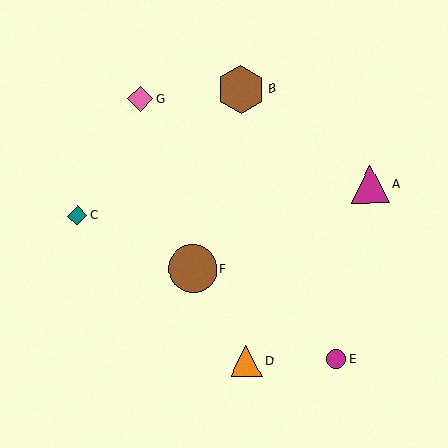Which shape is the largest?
The brown circle (labeled F) is the largest.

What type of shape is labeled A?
Shape A is a magenta triangle.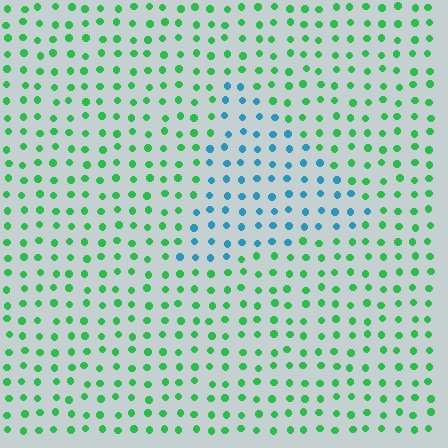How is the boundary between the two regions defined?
The boundary is defined purely by a slight shift in hue (about 63 degrees). Spacing, size, and orientation are identical on both sides.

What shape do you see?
I see a triangle.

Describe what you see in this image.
The image is filled with small green elements in a uniform arrangement. A triangle-shaped region is visible where the elements are tinted to a slightly different hue, forming a subtle color boundary.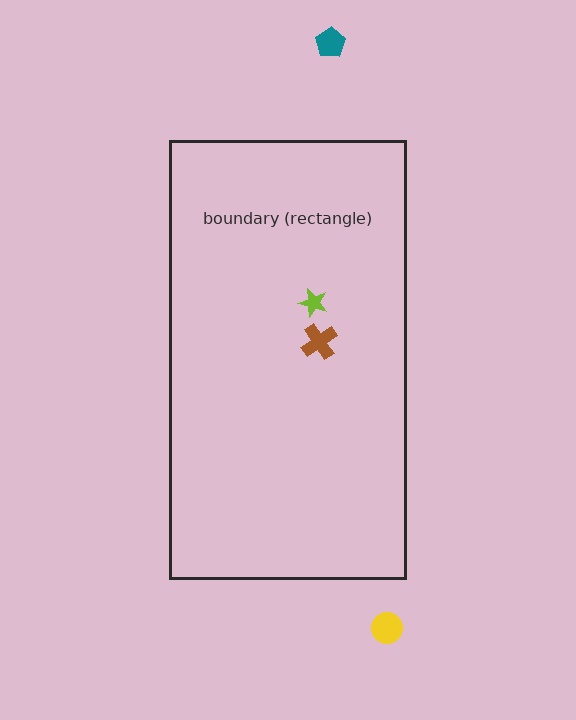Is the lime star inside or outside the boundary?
Inside.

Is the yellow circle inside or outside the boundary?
Outside.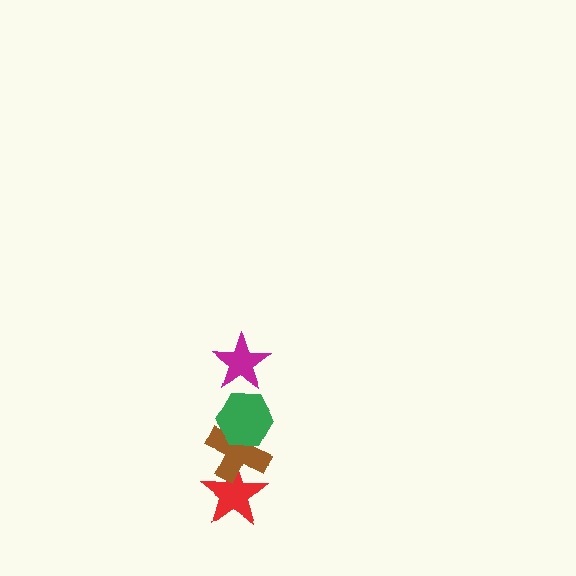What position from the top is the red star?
The red star is 4th from the top.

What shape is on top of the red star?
The brown cross is on top of the red star.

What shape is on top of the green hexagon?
The magenta star is on top of the green hexagon.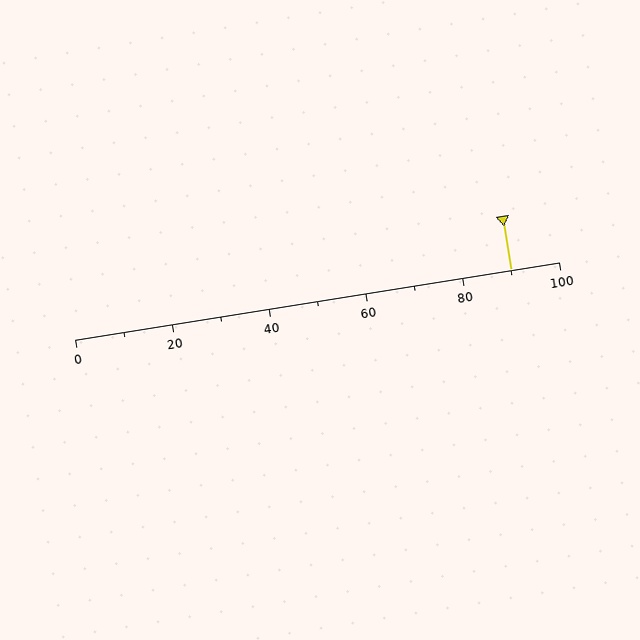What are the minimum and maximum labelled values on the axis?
The axis runs from 0 to 100.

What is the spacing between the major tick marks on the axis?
The major ticks are spaced 20 apart.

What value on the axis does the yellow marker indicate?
The marker indicates approximately 90.